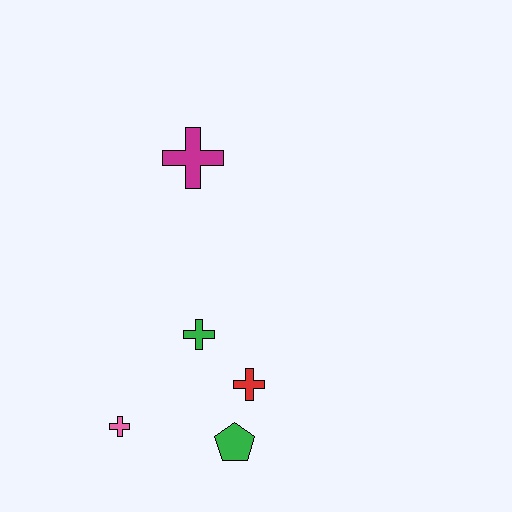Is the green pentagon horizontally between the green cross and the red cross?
Yes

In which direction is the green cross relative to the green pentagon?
The green cross is above the green pentagon.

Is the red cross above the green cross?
No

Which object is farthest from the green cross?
The magenta cross is farthest from the green cross.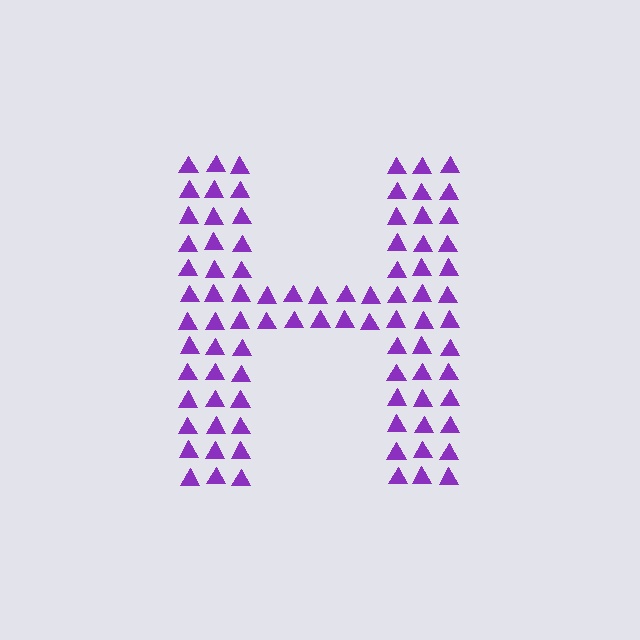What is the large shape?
The large shape is the letter H.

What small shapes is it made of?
It is made of small triangles.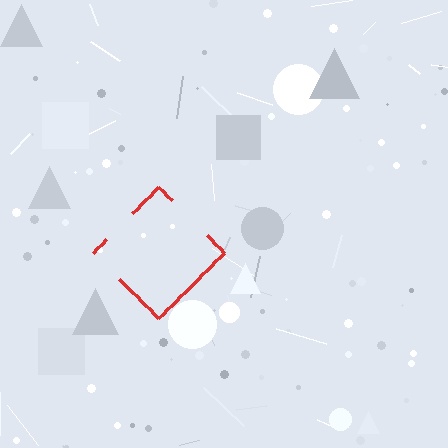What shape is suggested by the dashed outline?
The dashed outline suggests a diamond.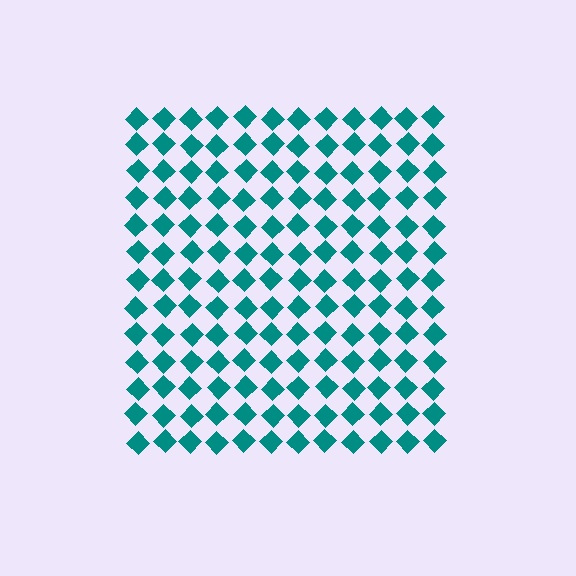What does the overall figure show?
The overall figure shows a square.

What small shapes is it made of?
It is made of small diamonds.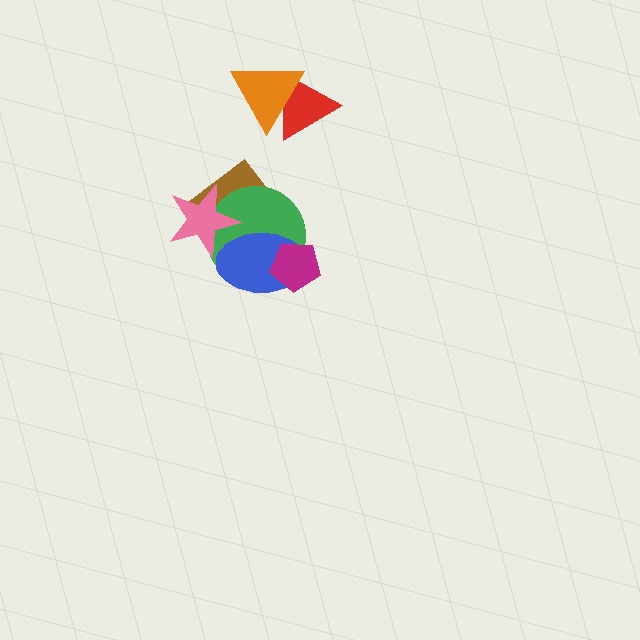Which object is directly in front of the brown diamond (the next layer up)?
The green circle is directly in front of the brown diamond.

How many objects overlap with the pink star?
3 objects overlap with the pink star.